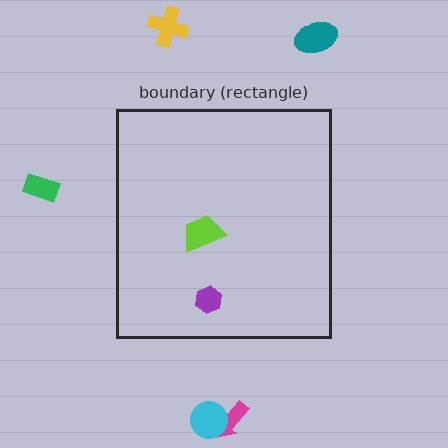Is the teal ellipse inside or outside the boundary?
Outside.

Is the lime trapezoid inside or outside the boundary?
Inside.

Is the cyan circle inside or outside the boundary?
Outside.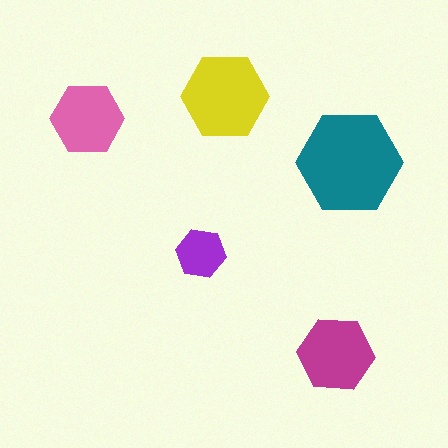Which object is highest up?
The yellow hexagon is topmost.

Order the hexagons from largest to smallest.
the teal one, the yellow one, the magenta one, the pink one, the purple one.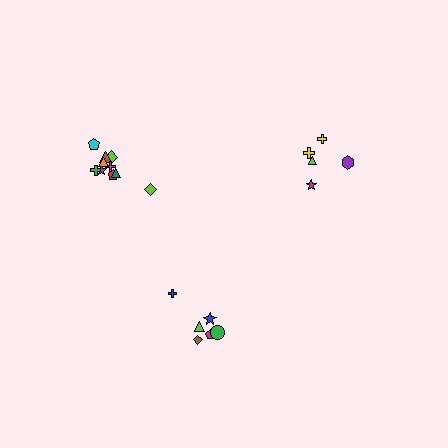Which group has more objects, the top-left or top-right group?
The top-left group.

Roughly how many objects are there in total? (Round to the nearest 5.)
Roughly 20 objects in total.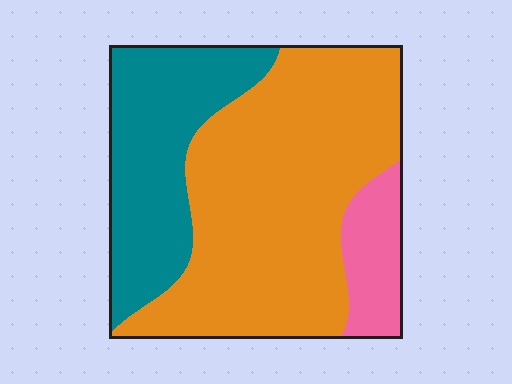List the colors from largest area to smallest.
From largest to smallest: orange, teal, pink.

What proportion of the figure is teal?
Teal covers 30% of the figure.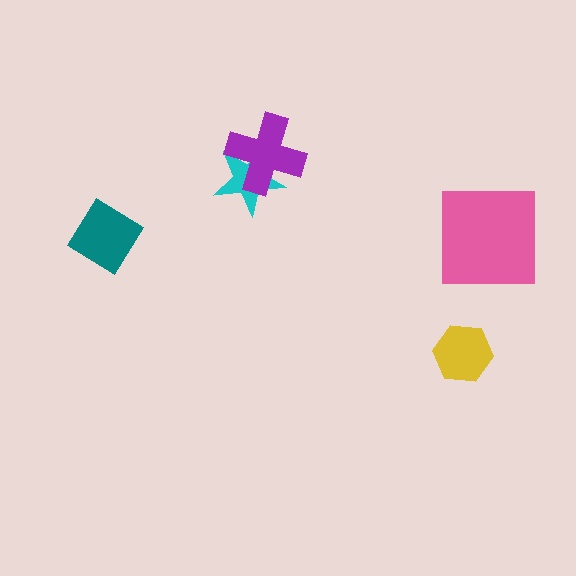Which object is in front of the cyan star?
The purple cross is in front of the cyan star.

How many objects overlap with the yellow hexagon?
0 objects overlap with the yellow hexagon.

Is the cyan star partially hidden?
Yes, it is partially covered by another shape.